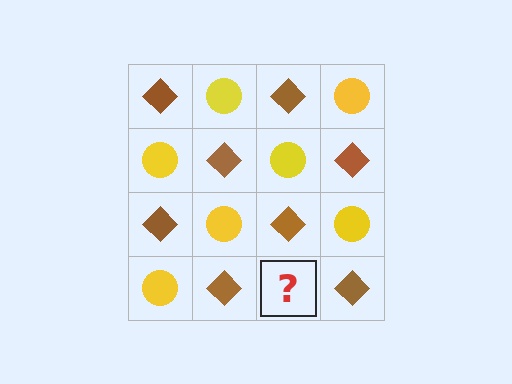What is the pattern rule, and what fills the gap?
The rule is that it alternates brown diamond and yellow circle in a checkerboard pattern. The gap should be filled with a yellow circle.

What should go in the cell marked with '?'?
The missing cell should contain a yellow circle.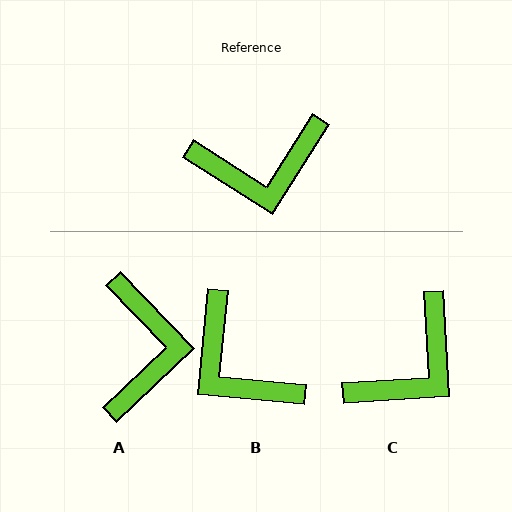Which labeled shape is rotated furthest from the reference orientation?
A, about 76 degrees away.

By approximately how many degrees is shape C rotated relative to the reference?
Approximately 36 degrees counter-clockwise.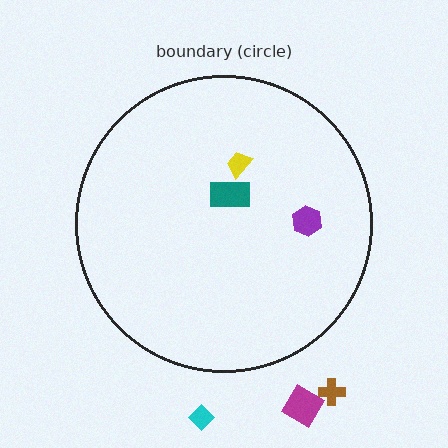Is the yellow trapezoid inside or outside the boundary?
Inside.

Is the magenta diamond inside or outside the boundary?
Outside.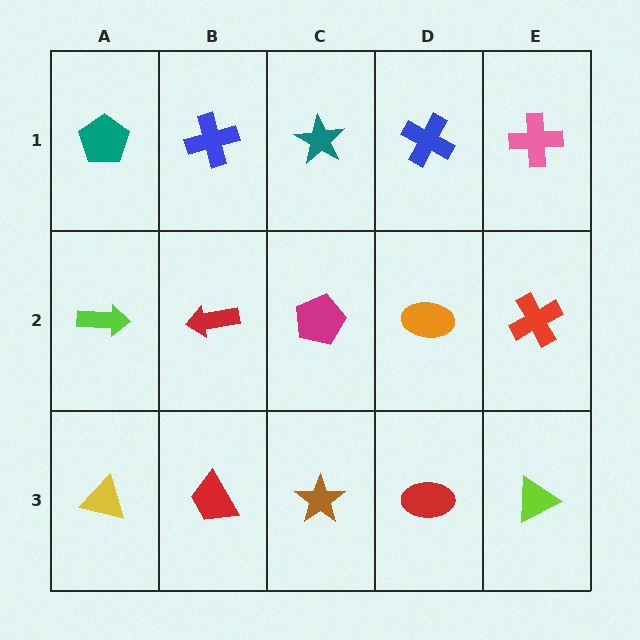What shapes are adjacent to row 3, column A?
A lime arrow (row 2, column A), a red trapezoid (row 3, column B).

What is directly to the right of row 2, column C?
An orange ellipse.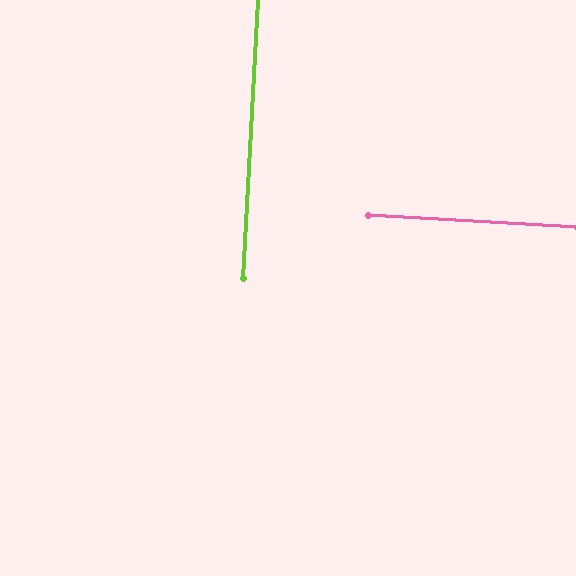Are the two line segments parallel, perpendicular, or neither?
Perpendicular — they meet at approximately 90°.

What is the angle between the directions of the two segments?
Approximately 90 degrees.